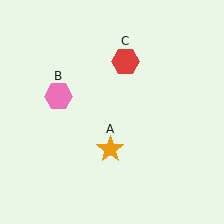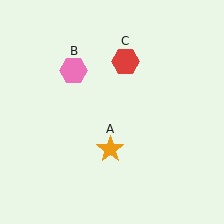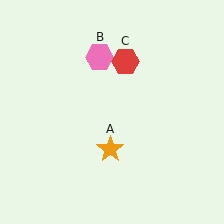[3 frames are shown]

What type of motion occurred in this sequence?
The pink hexagon (object B) rotated clockwise around the center of the scene.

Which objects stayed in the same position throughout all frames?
Orange star (object A) and red hexagon (object C) remained stationary.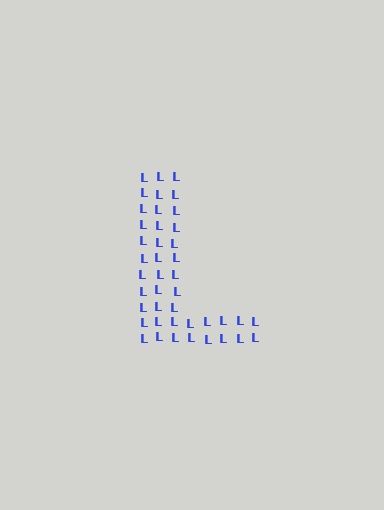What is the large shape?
The large shape is the letter L.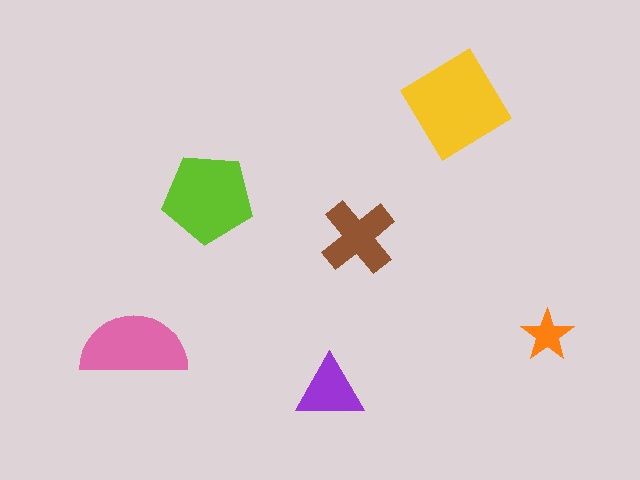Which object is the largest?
The yellow diamond.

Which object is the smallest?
The orange star.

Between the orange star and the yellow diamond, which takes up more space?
The yellow diamond.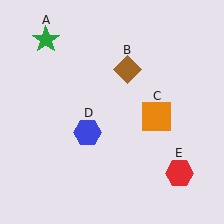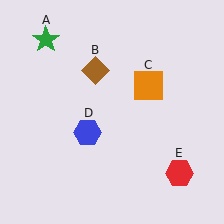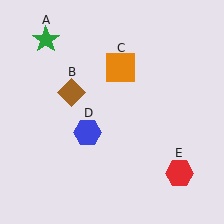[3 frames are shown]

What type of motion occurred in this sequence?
The brown diamond (object B), orange square (object C) rotated counterclockwise around the center of the scene.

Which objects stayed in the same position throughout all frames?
Green star (object A) and blue hexagon (object D) and red hexagon (object E) remained stationary.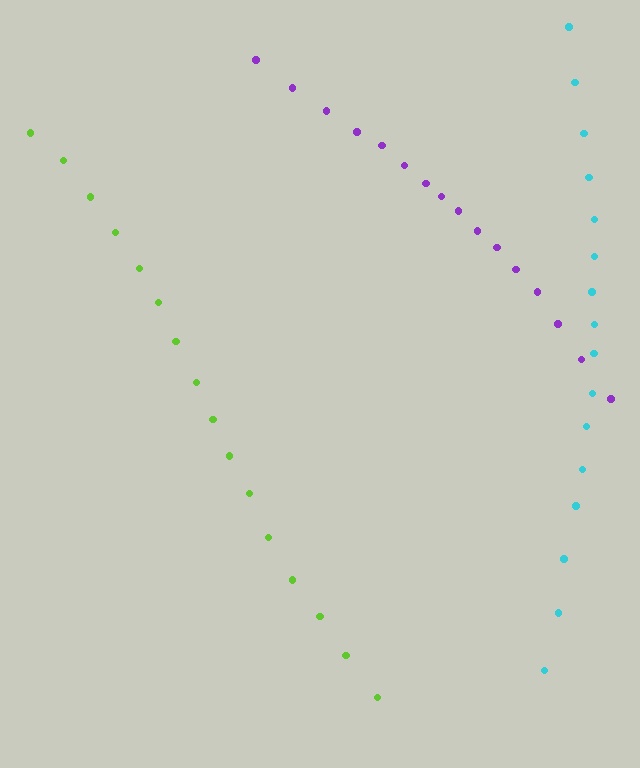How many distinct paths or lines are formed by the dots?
There are 3 distinct paths.